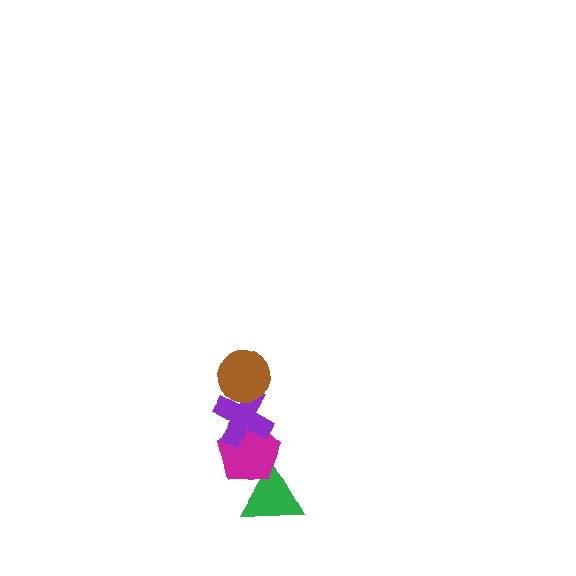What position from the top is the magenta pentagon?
The magenta pentagon is 3rd from the top.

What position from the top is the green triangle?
The green triangle is 4th from the top.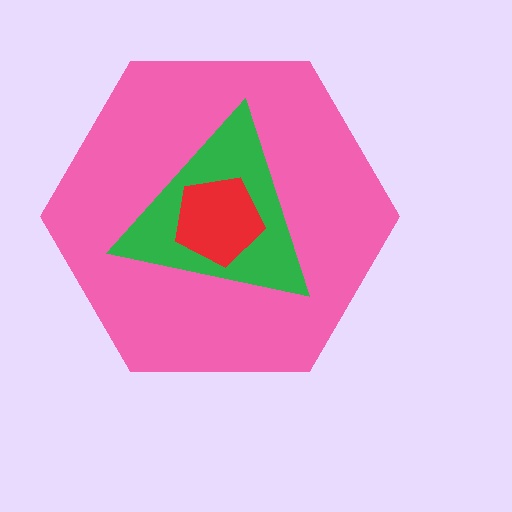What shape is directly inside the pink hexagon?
The green triangle.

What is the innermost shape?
The red pentagon.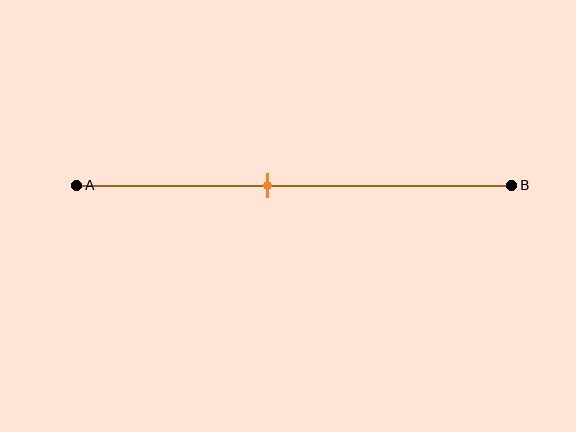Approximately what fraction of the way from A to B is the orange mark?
The orange mark is approximately 45% of the way from A to B.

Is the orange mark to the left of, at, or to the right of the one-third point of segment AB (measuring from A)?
The orange mark is to the right of the one-third point of segment AB.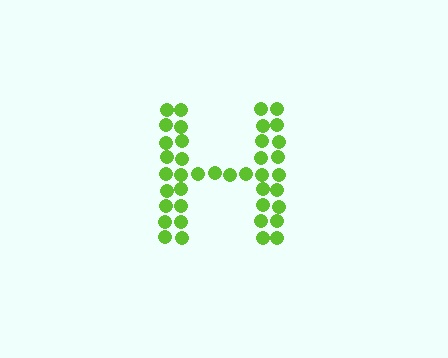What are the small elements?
The small elements are circles.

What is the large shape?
The large shape is the letter H.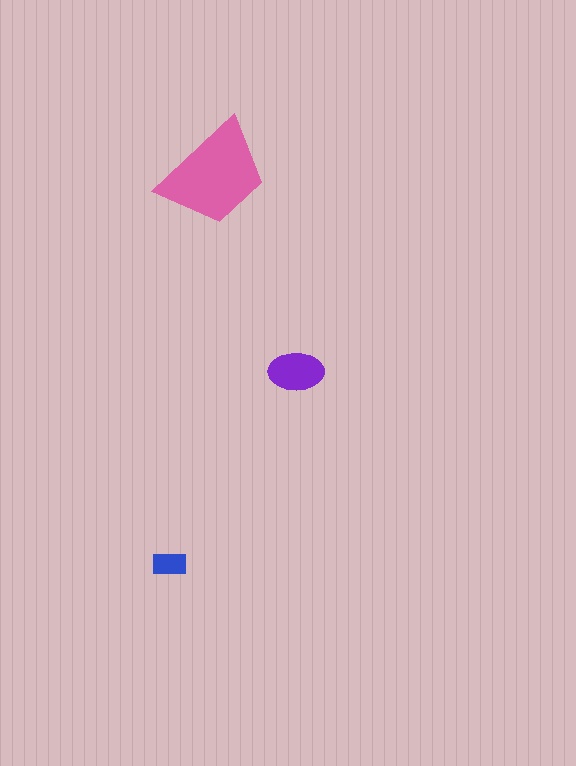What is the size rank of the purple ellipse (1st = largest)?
2nd.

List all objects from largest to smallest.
The pink trapezoid, the purple ellipse, the blue rectangle.